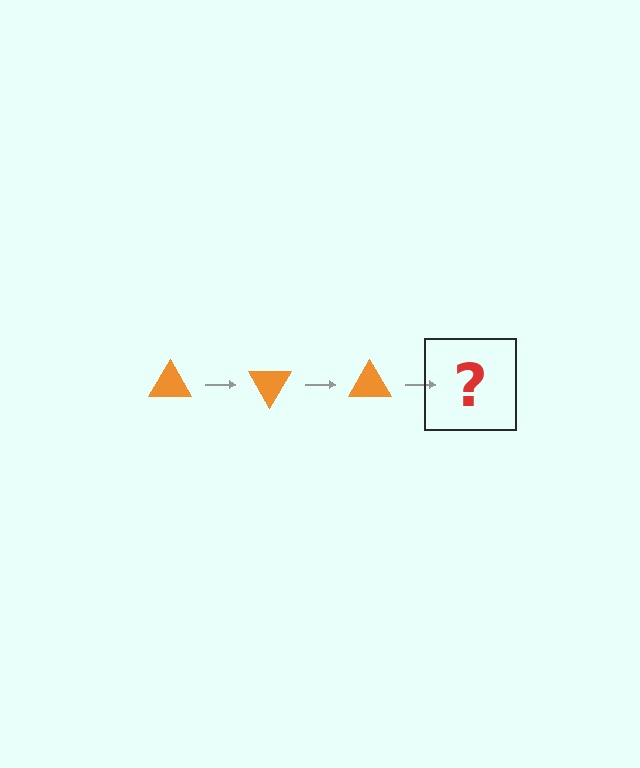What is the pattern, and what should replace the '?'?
The pattern is that the triangle rotates 60 degrees each step. The '?' should be an orange triangle rotated 180 degrees.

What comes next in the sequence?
The next element should be an orange triangle rotated 180 degrees.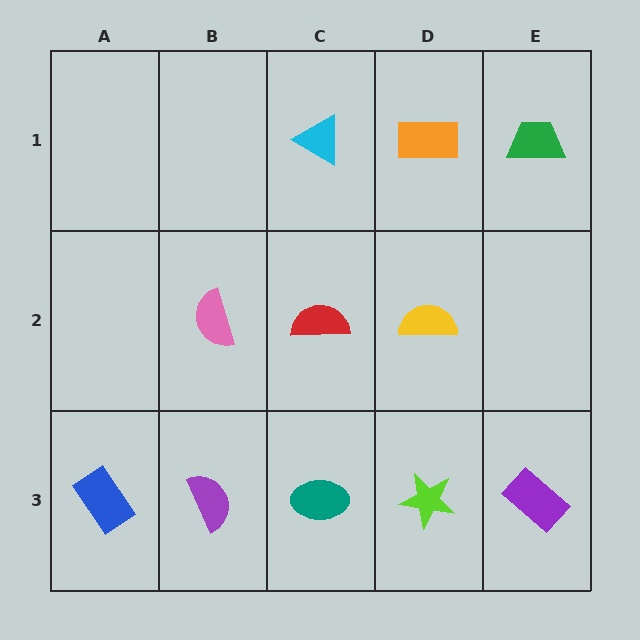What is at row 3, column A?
A blue rectangle.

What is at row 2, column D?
A yellow semicircle.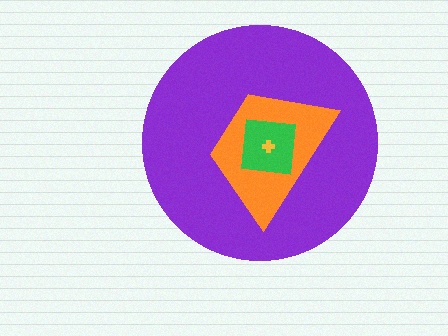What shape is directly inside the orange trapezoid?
The green square.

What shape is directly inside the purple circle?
The orange trapezoid.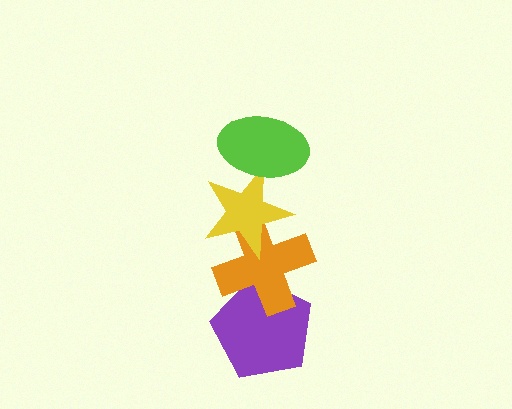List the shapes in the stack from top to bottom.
From top to bottom: the lime ellipse, the yellow star, the orange cross, the purple pentagon.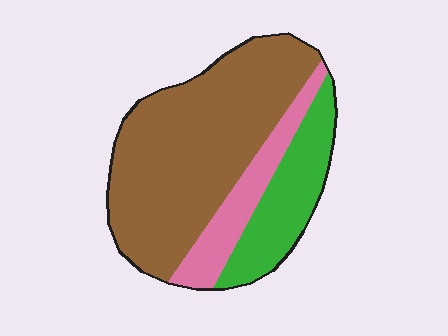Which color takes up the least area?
Pink, at roughly 15%.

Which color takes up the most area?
Brown, at roughly 60%.